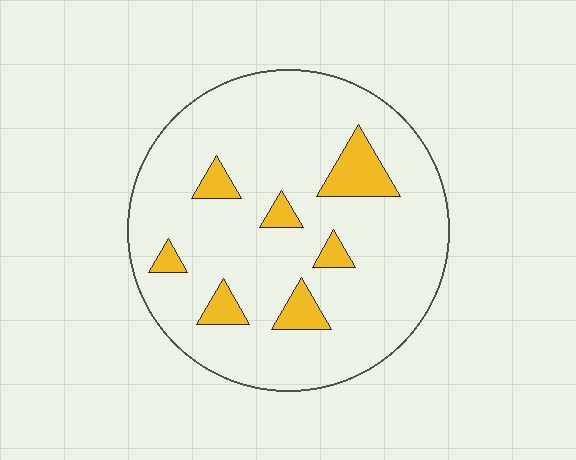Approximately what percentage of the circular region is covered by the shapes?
Approximately 10%.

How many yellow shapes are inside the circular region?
7.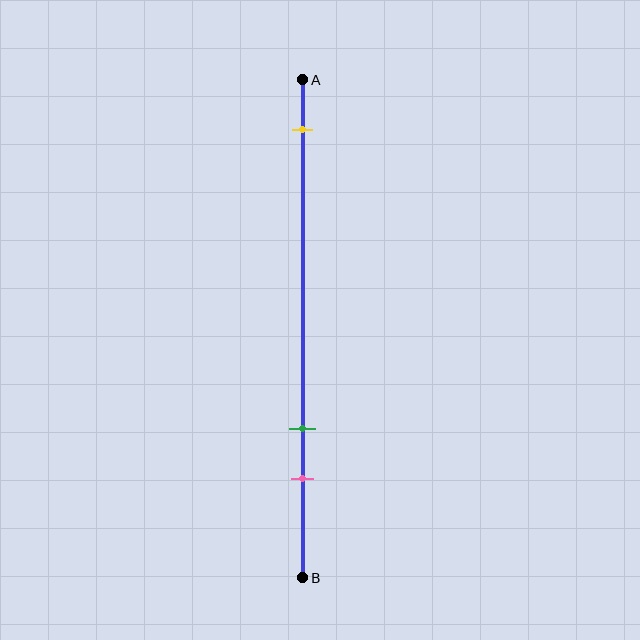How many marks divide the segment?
There are 3 marks dividing the segment.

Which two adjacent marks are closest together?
The green and pink marks are the closest adjacent pair.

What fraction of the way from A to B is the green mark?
The green mark is approximately 70% (0.7) of the way from A to B.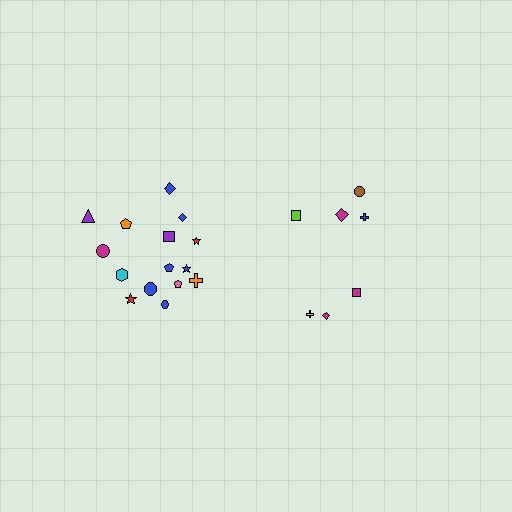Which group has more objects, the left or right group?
The left group.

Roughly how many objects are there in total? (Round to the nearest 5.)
Roughly 20 objects in total.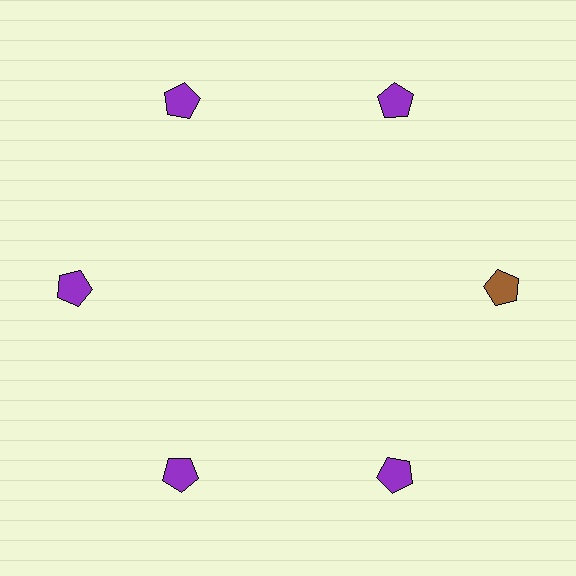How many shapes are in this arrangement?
There are 6 shapes arranged in a ring pattern.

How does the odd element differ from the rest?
It has a different color: brown instead of purple.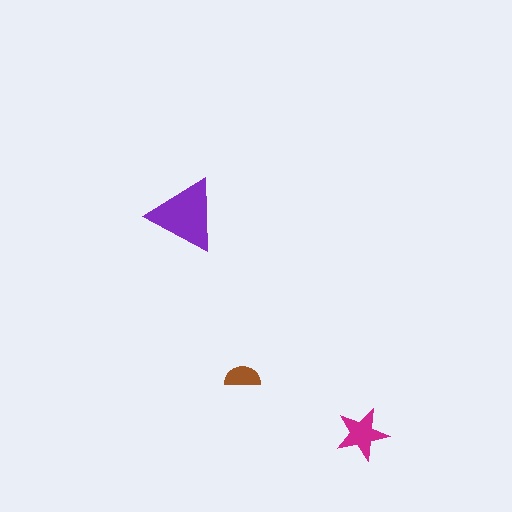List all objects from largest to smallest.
The purple triangle, the magenta star, the brown semicircle.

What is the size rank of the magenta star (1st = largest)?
2nd.